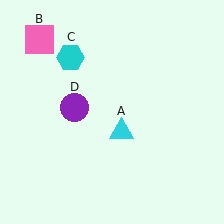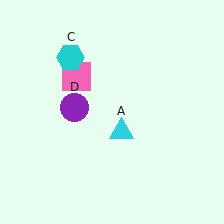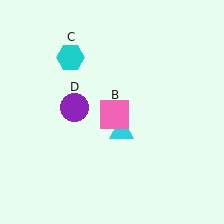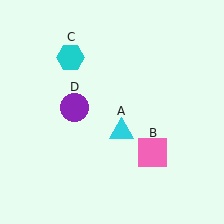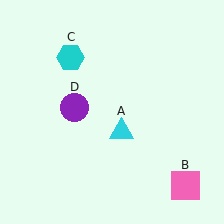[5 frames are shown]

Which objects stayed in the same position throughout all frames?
Cyan triangle (object A) and cyan hexagon (object C) and purple circle (object D) remained stationary.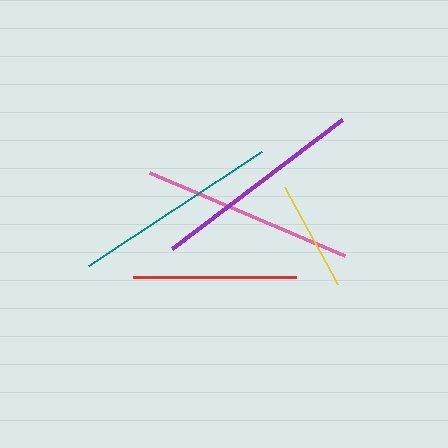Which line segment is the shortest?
The yellow line is the shortest at approximately 110 pixels.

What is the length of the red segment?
The red segment is approximately 163 pixels long.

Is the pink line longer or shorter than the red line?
The pink line is longer than the red line.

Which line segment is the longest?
The purple line is the longest at approximately 213 pixels.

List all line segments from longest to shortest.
From longest to shortest: purple, pink, teal, red, yellow.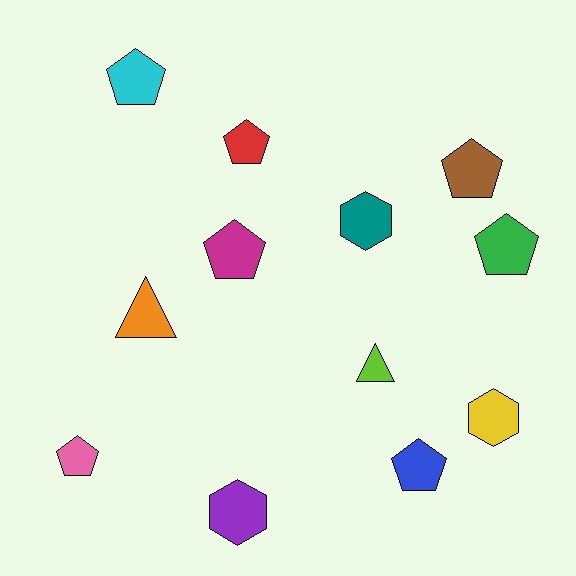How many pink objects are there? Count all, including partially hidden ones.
There is 1 pink object.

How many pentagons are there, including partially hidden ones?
There are 7 pentagons.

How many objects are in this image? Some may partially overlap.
There are 12 objects.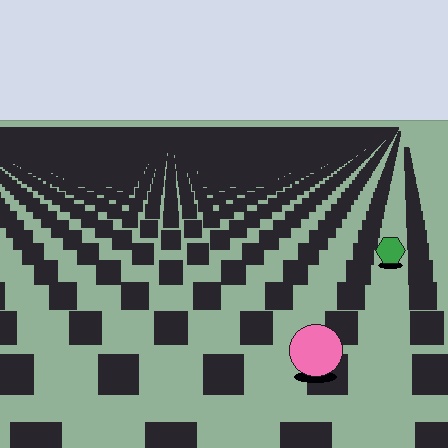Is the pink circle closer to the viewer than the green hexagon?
Yes. The pink circle is closer — you can tell from the texture gradient: the ground texture is coarser near it.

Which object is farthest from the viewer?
The green hexagon is farthest from the viewer. It appears smaller and the ground texture around it is denser.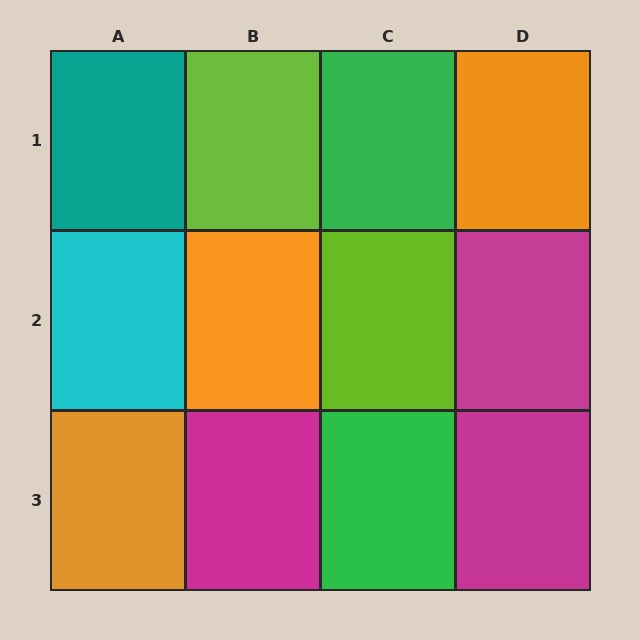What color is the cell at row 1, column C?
Green.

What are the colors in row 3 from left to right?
Orange, magenta, green, magenta.